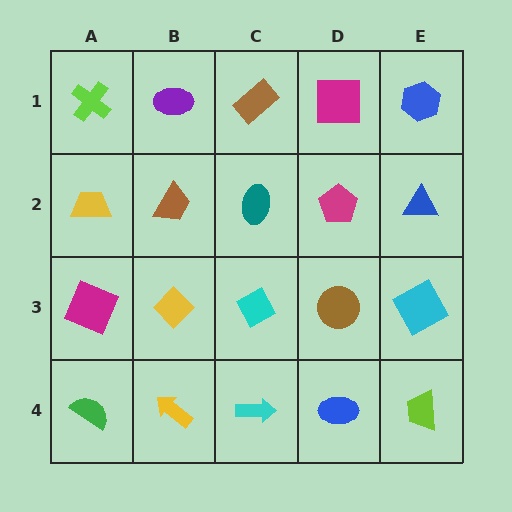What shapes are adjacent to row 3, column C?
A teal ellipse (row 2, column C), a cyan arrow (row 4, column C), a yellow diamond (row 3, column B), a brown circle (row 3, column D).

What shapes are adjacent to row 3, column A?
A yellow trapezoid (row 2, column A), a green semicircle (row 4, column A), a yellow diamond (row 3, column B).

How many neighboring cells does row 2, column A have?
3.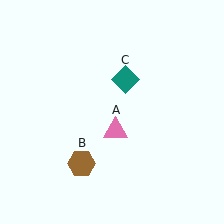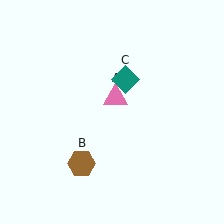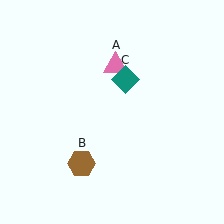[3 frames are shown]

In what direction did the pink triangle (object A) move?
The pink triangle (object A) moved up.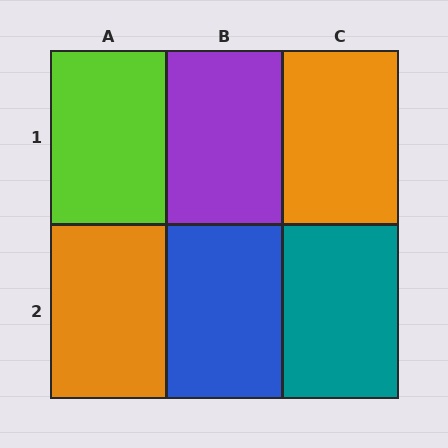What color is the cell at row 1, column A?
Lime.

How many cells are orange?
2 cells are orange.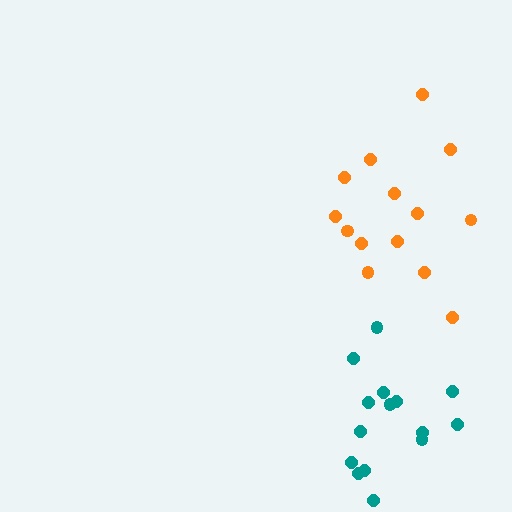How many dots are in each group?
Group 1: 15 dots, Group 2: 14 dots (29 total).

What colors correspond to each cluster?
The clusters are colored: teal, orange.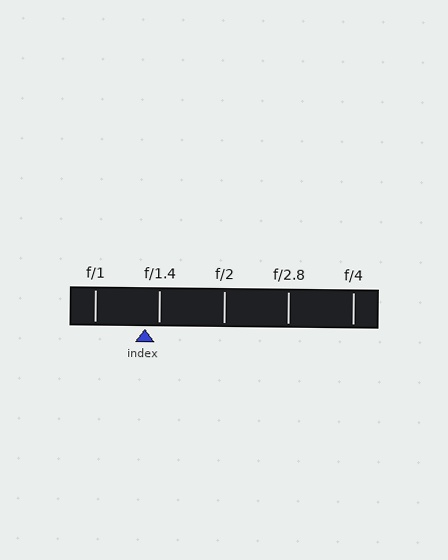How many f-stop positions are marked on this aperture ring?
There are 5 f-stop positions marked.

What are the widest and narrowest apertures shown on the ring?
The widest aperture shown is f/1 and the narrowest is f/4.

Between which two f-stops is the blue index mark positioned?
The index mark is between f/1 and f/1.4.